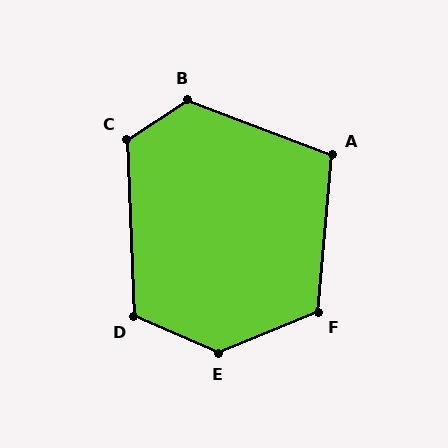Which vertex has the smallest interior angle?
A, at approximately 105 degrees.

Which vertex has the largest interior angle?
E, at approximately 135 degrees.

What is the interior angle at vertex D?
Approximately 116 degrees (obtuse).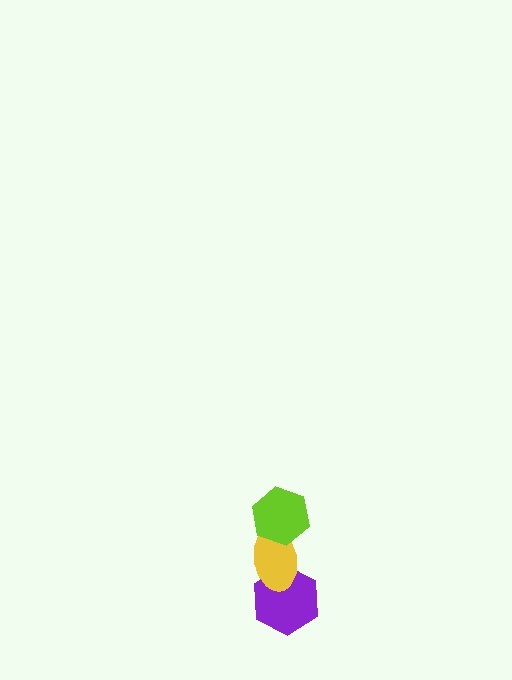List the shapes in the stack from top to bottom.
From top to bottom: the lime hexagon, the yellow ellipse, the purple hexagon.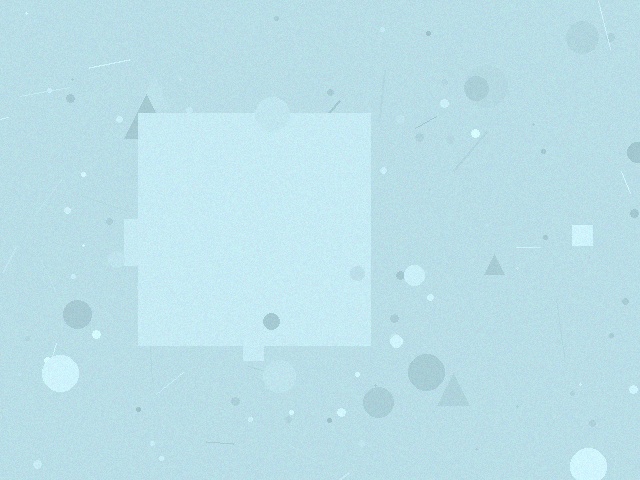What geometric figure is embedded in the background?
A square is embedded in the background.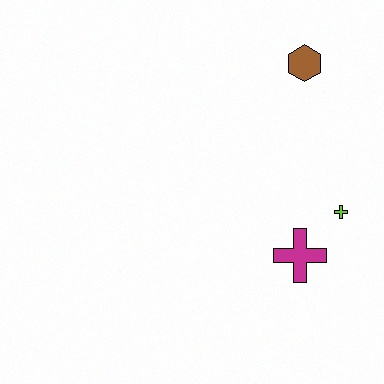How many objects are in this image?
There are 3 objects.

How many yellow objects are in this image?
There are no yellow objects.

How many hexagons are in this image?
There is 1 hexagon.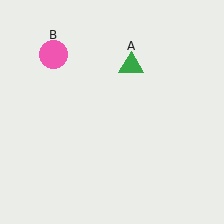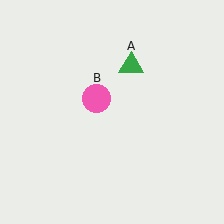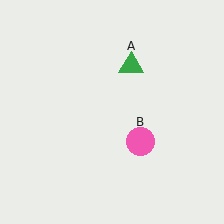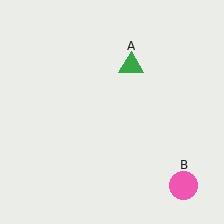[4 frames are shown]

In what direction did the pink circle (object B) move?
The pink circle (object B) moved down and to the right.